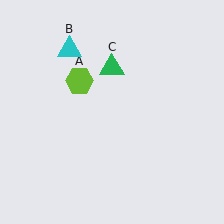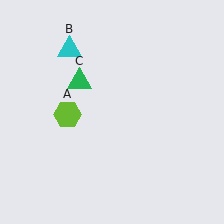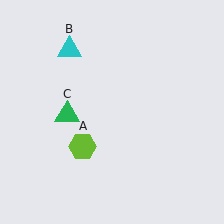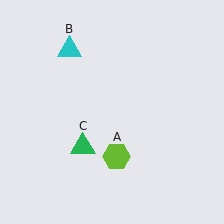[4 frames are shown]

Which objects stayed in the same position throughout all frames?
Cyan triangle (object B) remained stationary.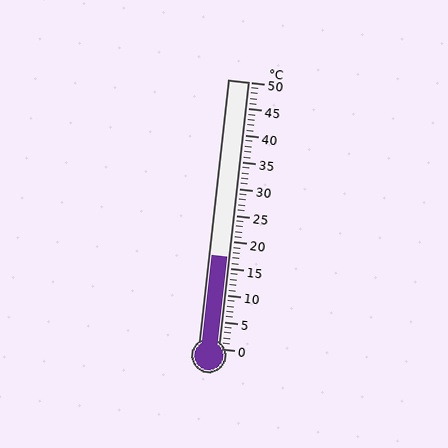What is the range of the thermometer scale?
The thermometer scale ranges from 0°C to 50°C.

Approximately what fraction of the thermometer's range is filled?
The thermometer is filled to approximately 35% of its range.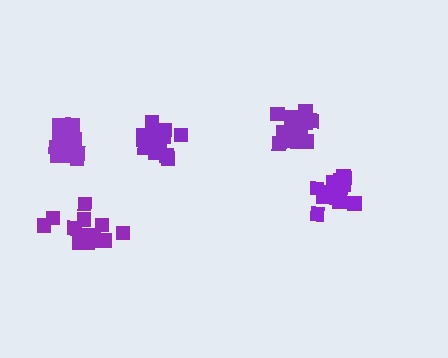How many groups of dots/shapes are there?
There are 5 groups.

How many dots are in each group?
Group 1: 17 dots, Group 2: 15 dots, Group 3: 16 dots, Group 4: 19 dots, Group 5: 13 dots (80 total).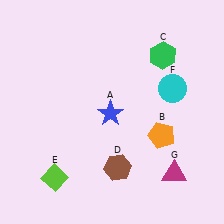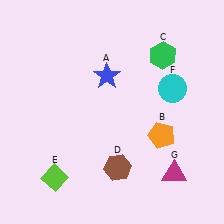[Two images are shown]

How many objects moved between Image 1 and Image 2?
1 object moved between the two images.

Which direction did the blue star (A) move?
The blue star (A) moved up.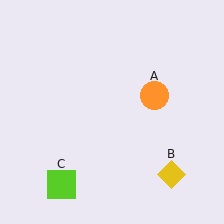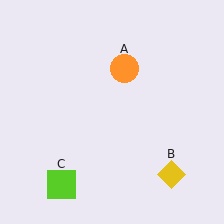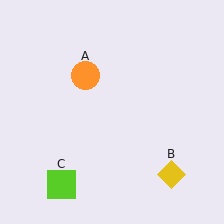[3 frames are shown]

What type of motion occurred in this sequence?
The orange circle (object A) rotated counterclockwise around the center of the scene.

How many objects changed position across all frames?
1 object changed position: orange circle (object A).